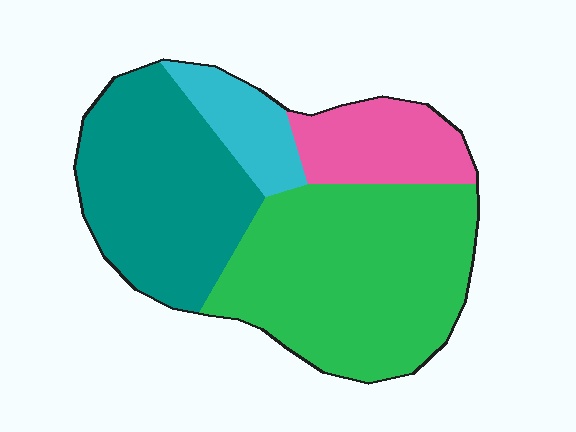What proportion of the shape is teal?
Teal covers 33% of the shape.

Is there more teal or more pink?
Teal.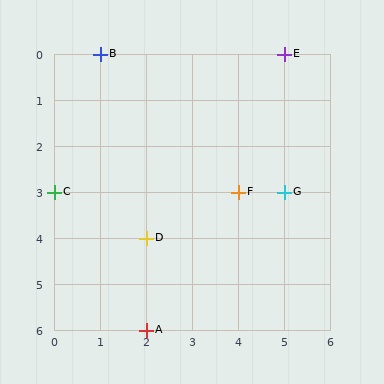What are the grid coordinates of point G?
Point G is at grid coordinates (5, 3).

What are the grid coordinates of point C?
Point C is at grid coordinates (0, 3).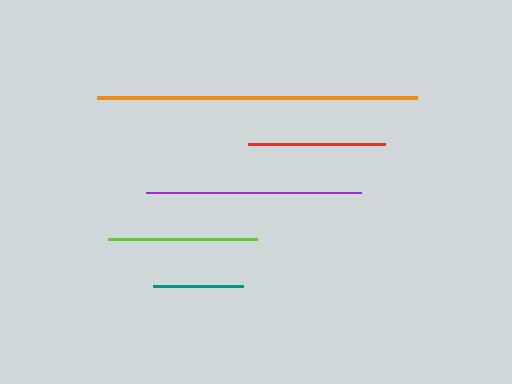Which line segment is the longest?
The orange line is the longest at approximately 320 pixels.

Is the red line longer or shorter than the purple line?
The purple line is longer than the red line.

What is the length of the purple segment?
The purple segment is approximately 215 pixels long.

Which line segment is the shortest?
The teal line is the shortest at approximately 90 pixels.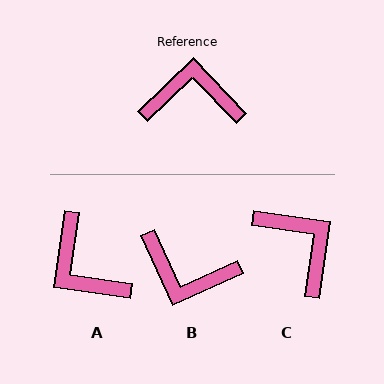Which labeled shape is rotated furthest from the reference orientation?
B, about 161 degrees away.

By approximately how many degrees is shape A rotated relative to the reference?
Approximately 128 degrees counter-clockwise.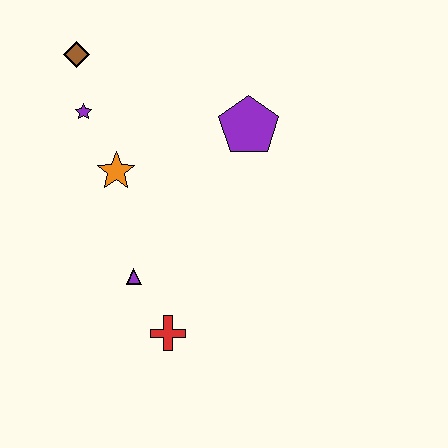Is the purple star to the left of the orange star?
Yes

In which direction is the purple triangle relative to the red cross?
The purple triangle is above the red cross.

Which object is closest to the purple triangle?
The red cross is closest to the purple triangle.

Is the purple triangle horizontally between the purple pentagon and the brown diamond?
Yes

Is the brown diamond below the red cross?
No